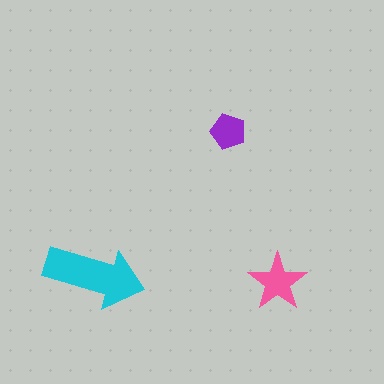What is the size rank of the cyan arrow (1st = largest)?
1st.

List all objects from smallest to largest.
The purple pentagon, the pink star, the cyan arrow.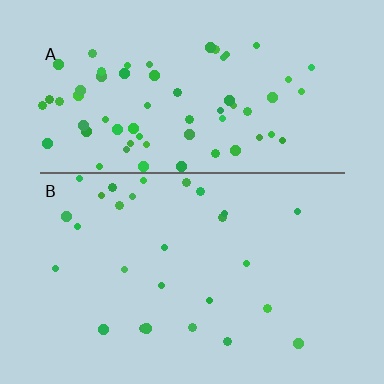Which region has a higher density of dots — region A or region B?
A (the top).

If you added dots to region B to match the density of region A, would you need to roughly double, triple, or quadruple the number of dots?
Approximately triple.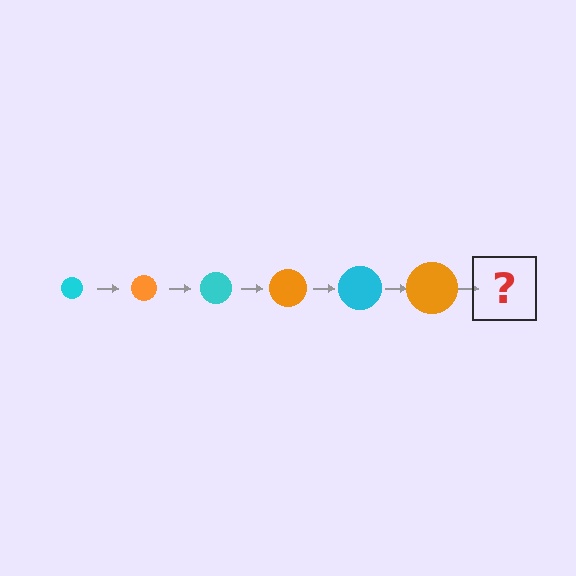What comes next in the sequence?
The next element should be a cyan circle, larger than the previous one.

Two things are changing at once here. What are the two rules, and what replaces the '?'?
The two rules are that the circle grows larger each step and the color cycles through cyan and orange. The '?' should be a cyan circle, larger than the previous one.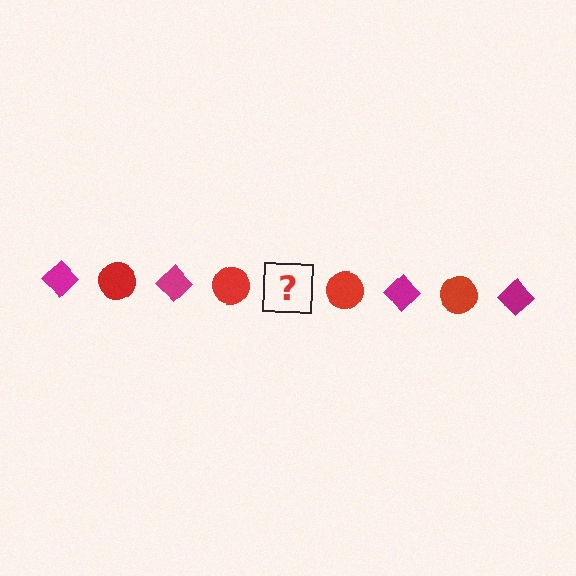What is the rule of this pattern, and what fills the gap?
The rule is that the pattern alternates between magenta diamond and red circle. The gap should be filled with a magenta diamond.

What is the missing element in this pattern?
The missing element is a magenta diamond.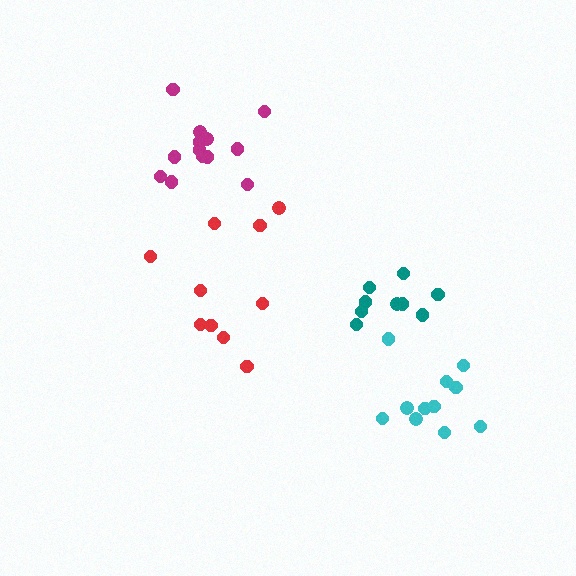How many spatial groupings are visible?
There are 4 spatial groupings.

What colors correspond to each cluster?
The clusters are colored: magenta, cyan, red, teal.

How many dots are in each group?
Group 1: 14 dots, Group 2: 11 dots, Group 3: 10 dots, Group 4: 9 dots (44 total).